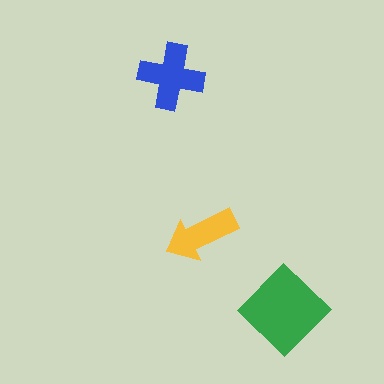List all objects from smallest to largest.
The yellow arrow, the blue cross, the green diamond.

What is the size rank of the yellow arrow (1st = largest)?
3rd.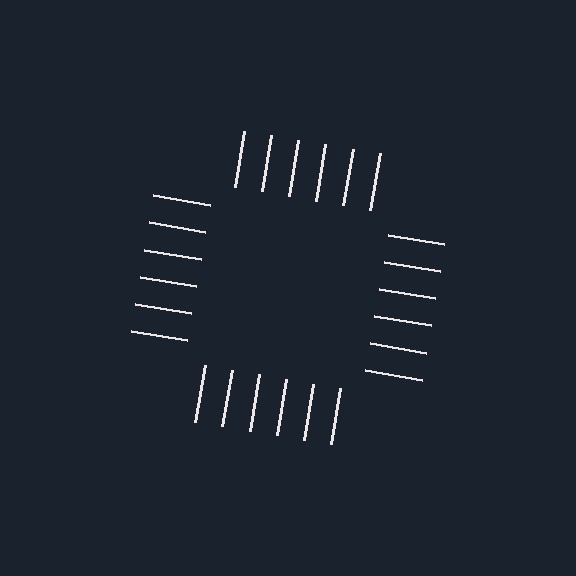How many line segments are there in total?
24 — 6 along each of the 4 edges.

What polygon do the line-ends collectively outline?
An illusory square — the line segments terminate on its edges but no continuous stroke is drawn.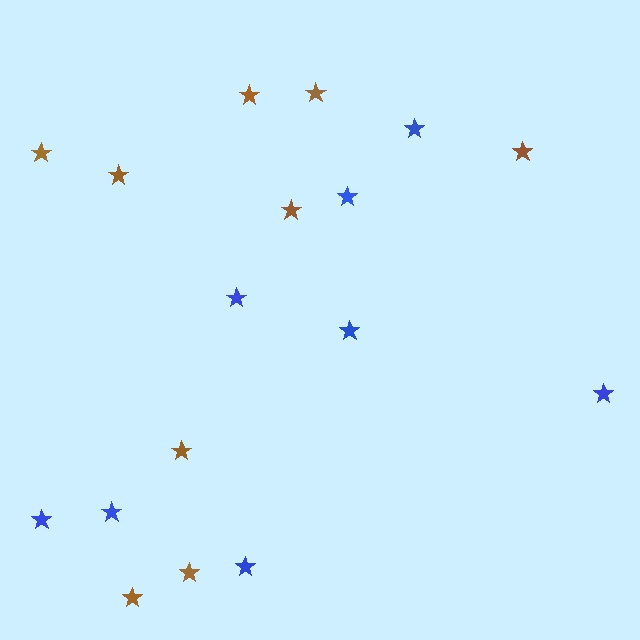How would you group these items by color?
There are 2 groups: one group of blue stars (8) and one group of brown stars (9).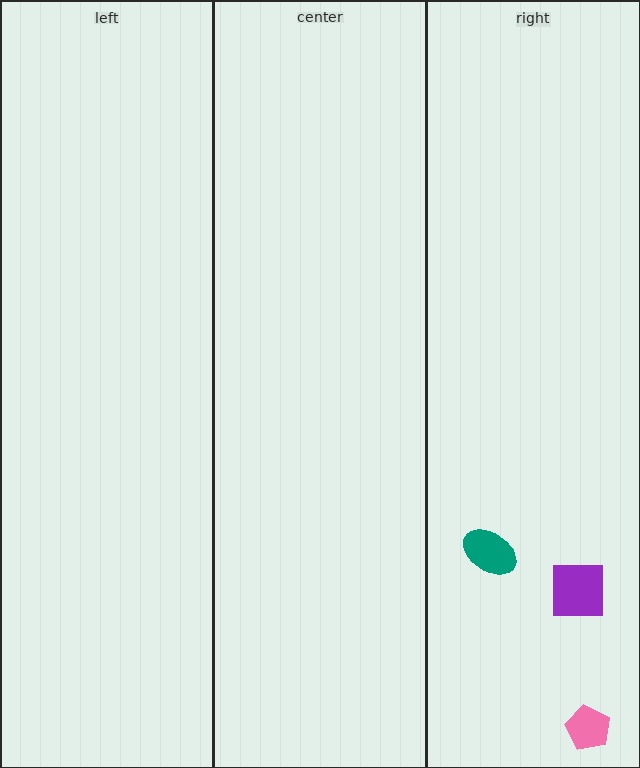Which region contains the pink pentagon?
The right region.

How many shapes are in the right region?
3.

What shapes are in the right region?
The purple square, the pink pentagon, the teal ellipse.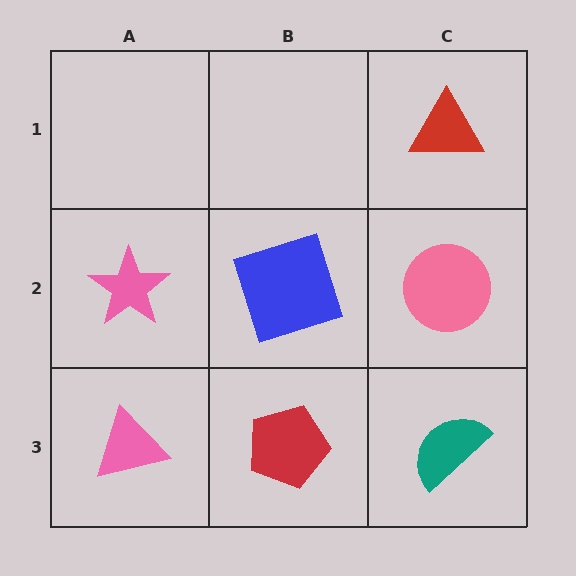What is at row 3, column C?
A teal semicircle.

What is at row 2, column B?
A blue square.